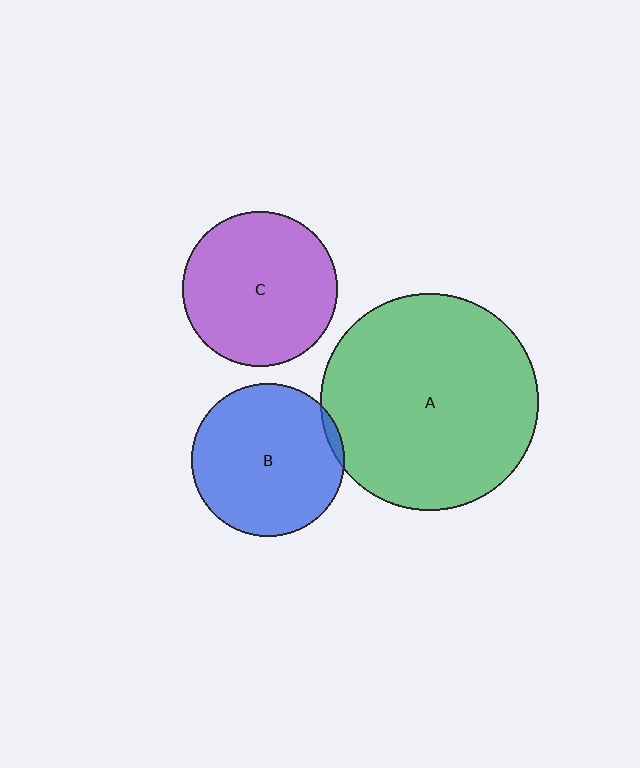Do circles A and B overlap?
Yes.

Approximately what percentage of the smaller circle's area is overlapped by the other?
Approximately 5%.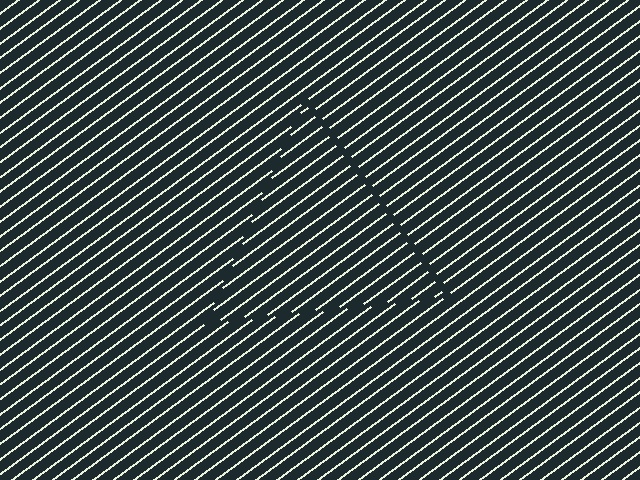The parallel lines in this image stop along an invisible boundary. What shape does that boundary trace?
An illusory triangle. The interior of the shape contains the same grating, shifted by half a period — the contour is defined by the phase discontinuity where line-ends from the inner and outer gratings abut.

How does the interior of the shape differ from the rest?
The interior of the shape contains the same grating, shifted by half a period — the contour is defined by the phase discontinuity where line-ends from the inner and outer gratings abut.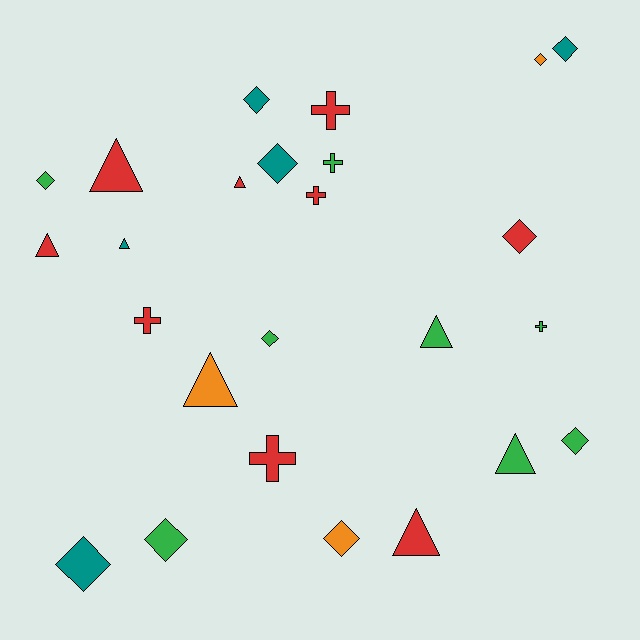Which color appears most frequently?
Red, with 9 objects.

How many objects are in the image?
There are 25 objects.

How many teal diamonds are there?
There are 4 teal diamonds.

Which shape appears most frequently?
Diamond, with 11 objects.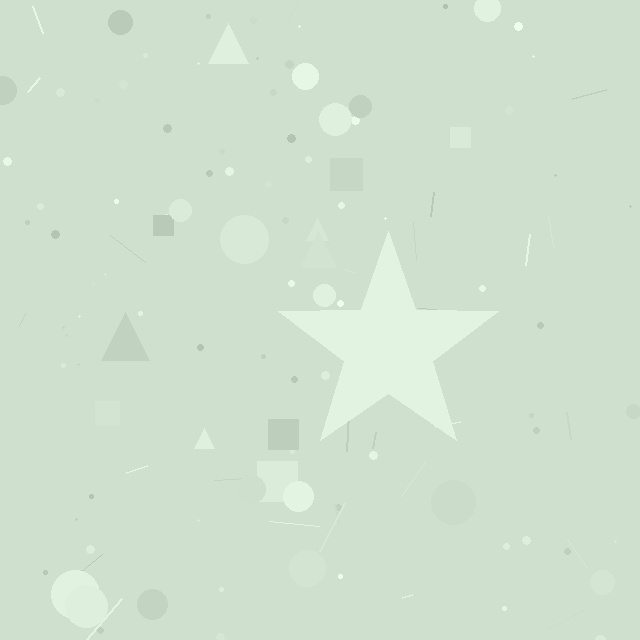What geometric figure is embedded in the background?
A star is embedded in the background.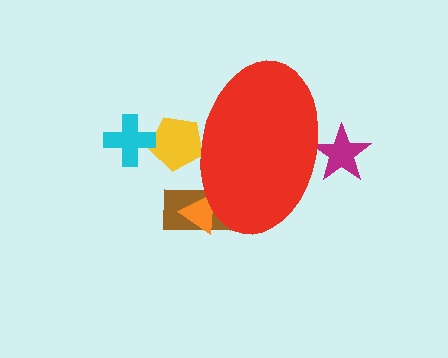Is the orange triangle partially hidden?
Yes, the orange triangle is partially hidden behind the red ellipse.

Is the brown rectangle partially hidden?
Yes, the brown rectangle is partially hidden behind the red ellipse.